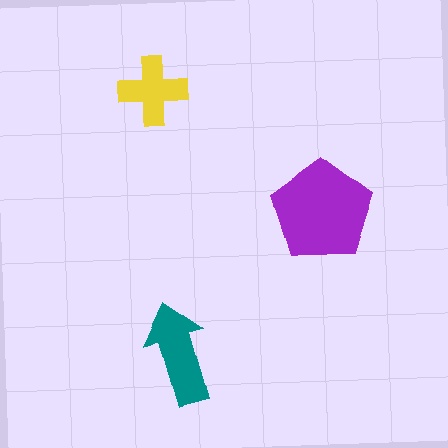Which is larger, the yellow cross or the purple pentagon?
The purple pentagon.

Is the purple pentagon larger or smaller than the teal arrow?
Larger.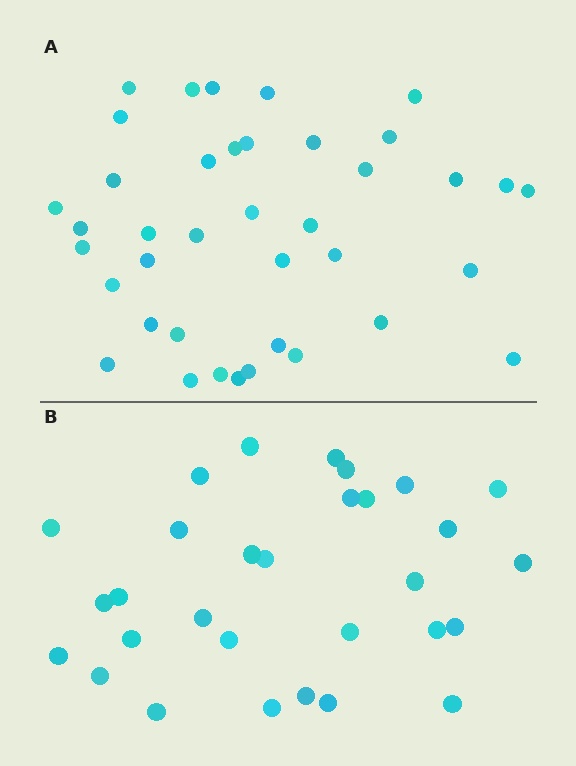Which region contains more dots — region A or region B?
Region A (the top region) has more dots.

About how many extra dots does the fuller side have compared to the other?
Region A has roughly 8 or so more dots than region B.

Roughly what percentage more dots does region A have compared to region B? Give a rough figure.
About 30% more.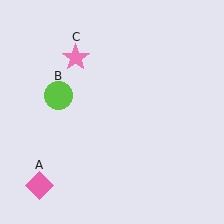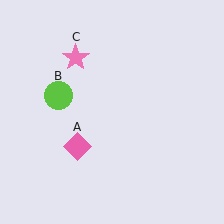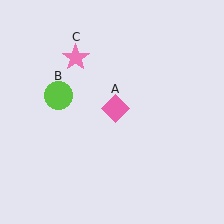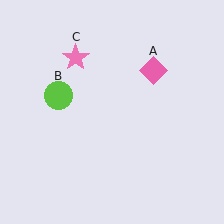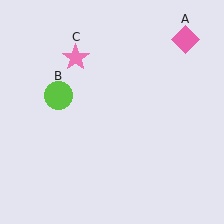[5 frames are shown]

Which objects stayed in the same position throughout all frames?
Lime circle (object B) and pink star (object C) remained stationary.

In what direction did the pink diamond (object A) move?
The pink diamond (object A) moved up and to the right.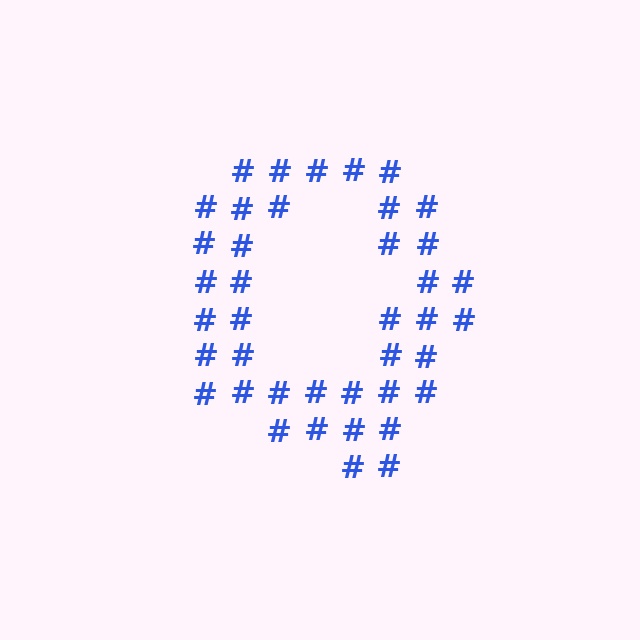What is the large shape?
The large shape is the letter Q.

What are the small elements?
The small elements are hash symbols.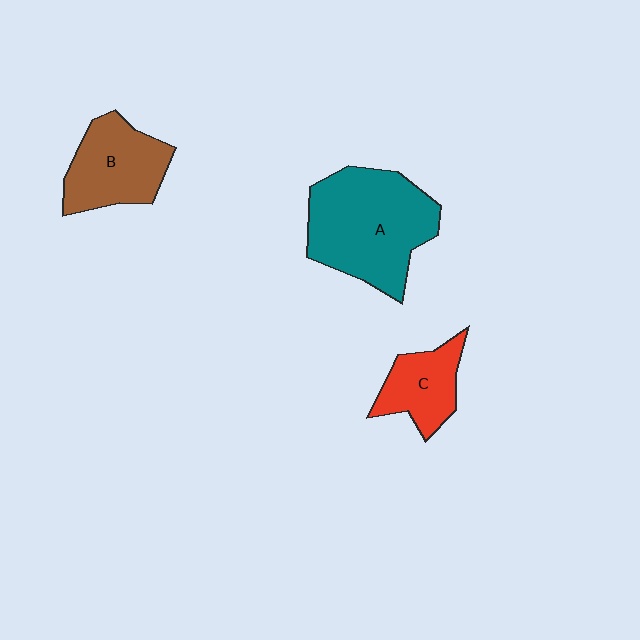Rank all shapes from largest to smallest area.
From largest to smallest: A (teal), B (brown), C (red).